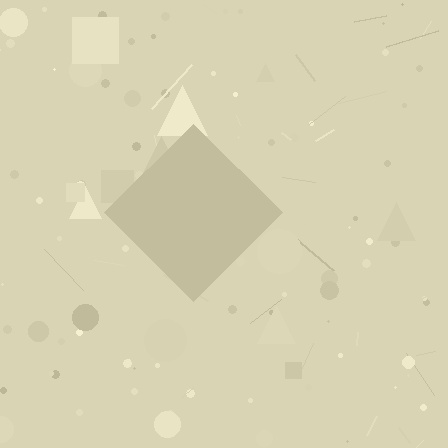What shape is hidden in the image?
A diamond is hidden in the image.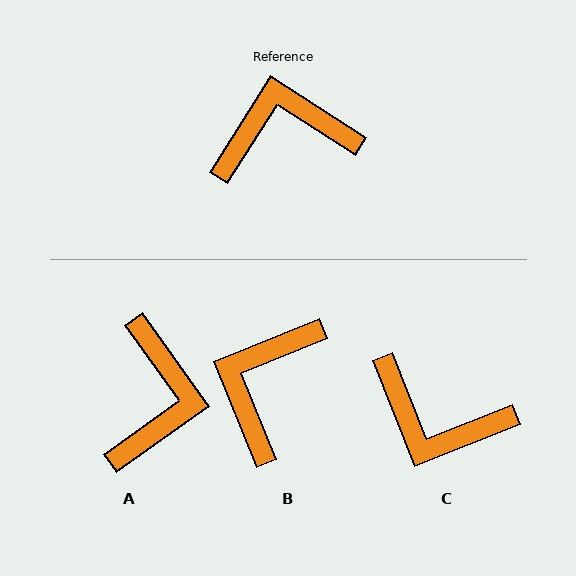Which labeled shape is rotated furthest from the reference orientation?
C, about 144 degrees away.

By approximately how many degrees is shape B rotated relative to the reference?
Approximately 55 degrees counter-clockwise.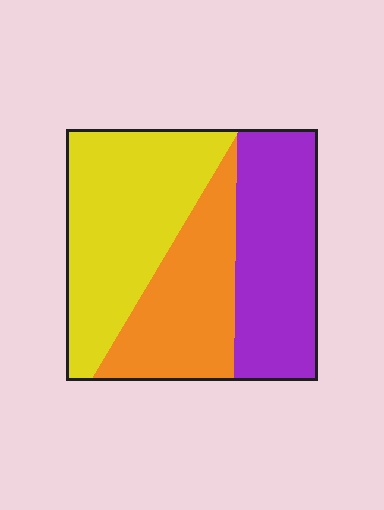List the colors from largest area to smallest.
From largest to smallest: yellow, purple, orange.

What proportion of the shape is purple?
Purple takes up between a quarter and a half of the shape.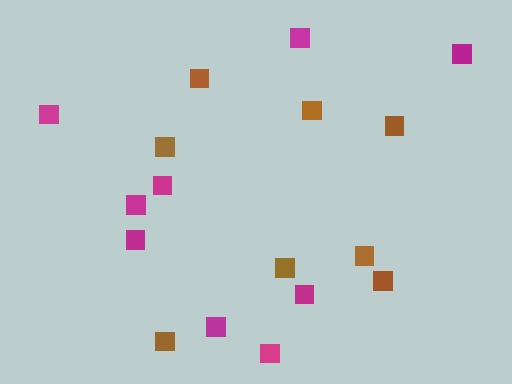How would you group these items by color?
There are 2 groups: one group of brown squares (8) and one group of magenta squares (9).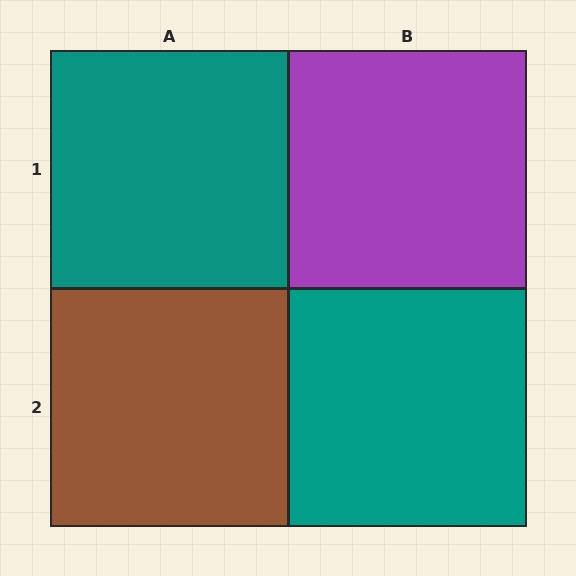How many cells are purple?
1 cell is purple.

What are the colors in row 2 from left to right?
Brown, teal.